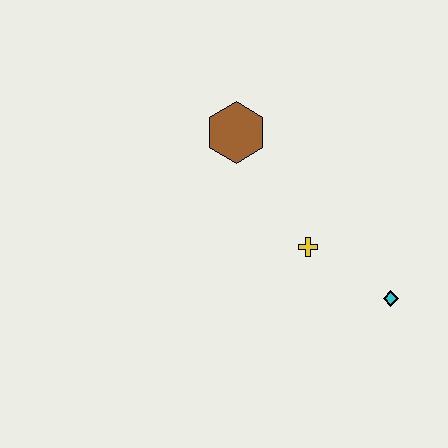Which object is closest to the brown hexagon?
The yellow cross is closest to the brown hexagon.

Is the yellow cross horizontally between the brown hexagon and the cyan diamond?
Yes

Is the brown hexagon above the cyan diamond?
Yes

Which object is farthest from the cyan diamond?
The brown hexagon is farthest from the cyan diamond.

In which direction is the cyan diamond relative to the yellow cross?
The cyan diamond is to the right of the yellow cross.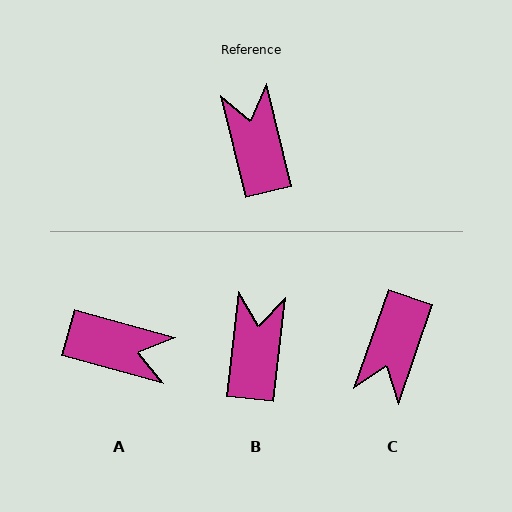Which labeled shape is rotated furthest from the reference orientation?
C, about 147 degrees away.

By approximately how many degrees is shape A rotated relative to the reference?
Approximately 119 degrees clockwise.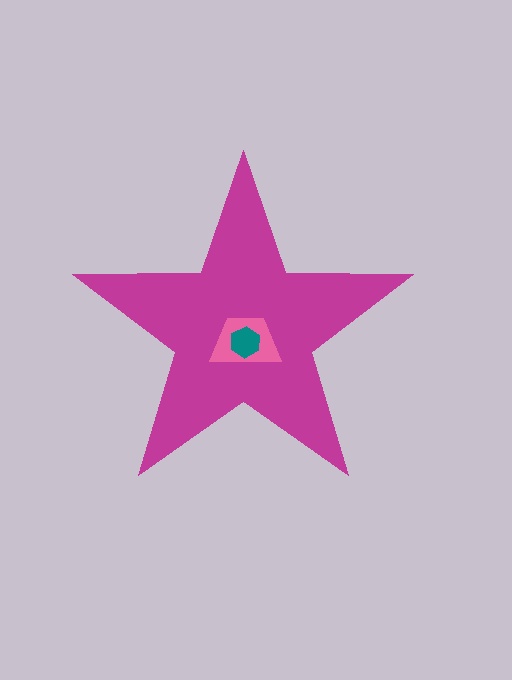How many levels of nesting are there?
3.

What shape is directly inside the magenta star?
The pink trapezoid.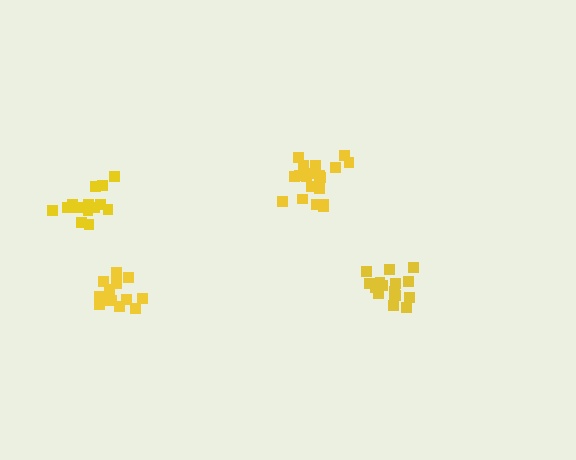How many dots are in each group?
Group 1: 15 dots, Group 2: 14 dots, Group 3: 20 dots, Group 4: 16 dots (65 total).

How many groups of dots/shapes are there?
There are 4 groups.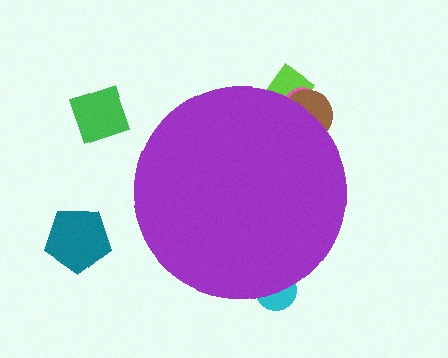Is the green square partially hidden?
No, the green square is fully visible.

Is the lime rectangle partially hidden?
Yes, the lime rectangle is partially hidden behind the purple circle.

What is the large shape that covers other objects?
A purple circle.